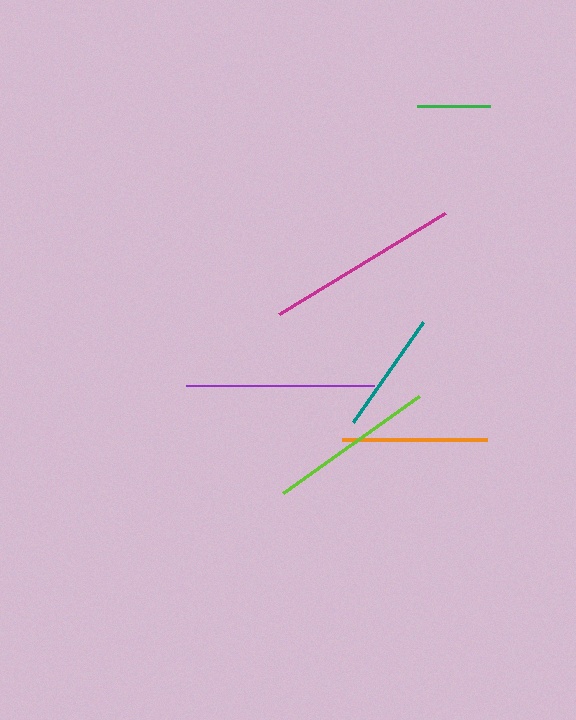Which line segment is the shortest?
The green line is the shortest at approximately 73 pixels.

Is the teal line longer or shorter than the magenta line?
The magenta line is longer than the teal line.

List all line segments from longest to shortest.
From longest to shortest: magenta, purple, lime, orange, teal, green.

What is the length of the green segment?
The green segment is approximately 73 pixels long.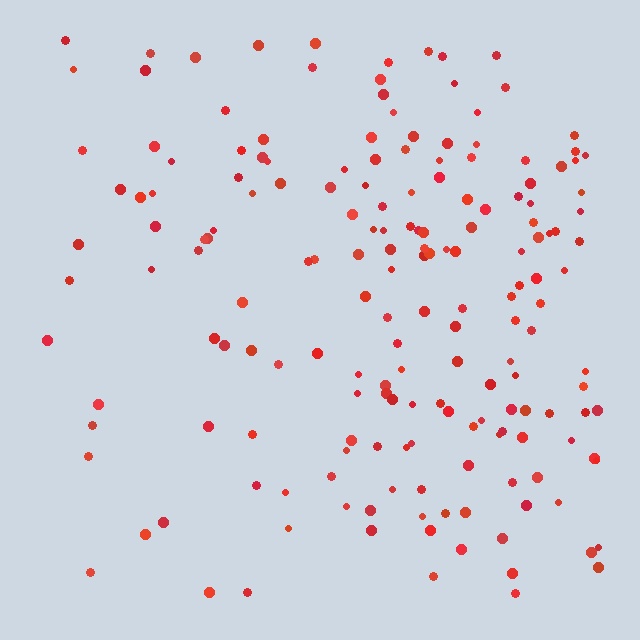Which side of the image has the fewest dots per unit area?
The left.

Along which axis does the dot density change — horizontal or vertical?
Horizontal.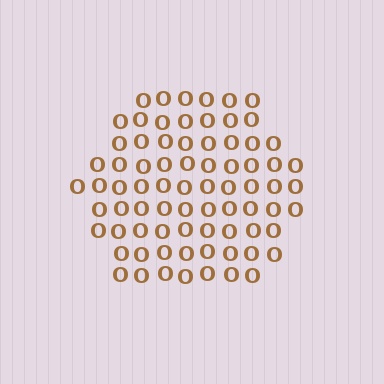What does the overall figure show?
The overall figure shows a hexagon.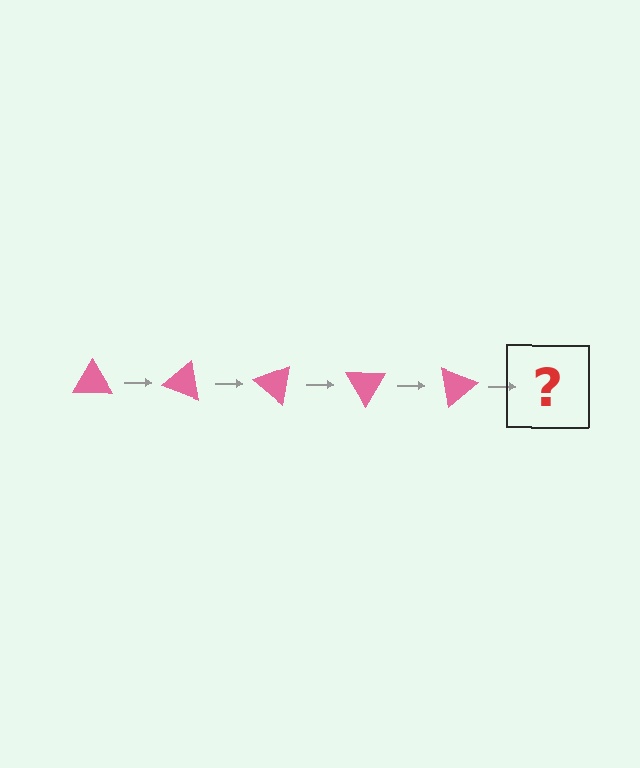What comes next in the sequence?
The next element should be a pink triangle rotated 100 degrees.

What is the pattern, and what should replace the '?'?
The pattern is that the triangle rotates 20 degrees each step. The '?' should be a pink triangle rotated 100 degrees.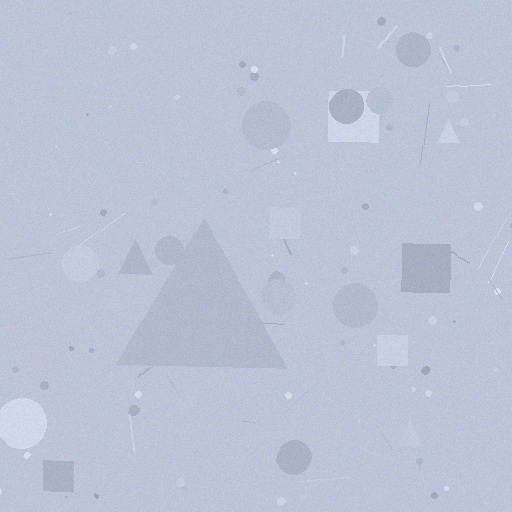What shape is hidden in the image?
A triangle is hidden in the image.